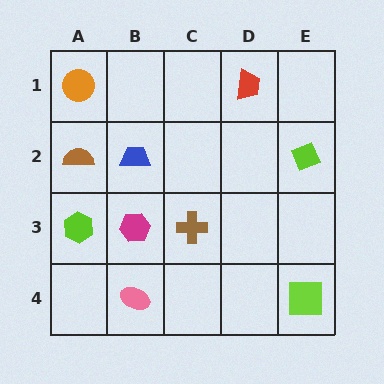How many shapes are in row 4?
2 shapes.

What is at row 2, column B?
A blue trapezoid.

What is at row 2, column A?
A brown semicircle.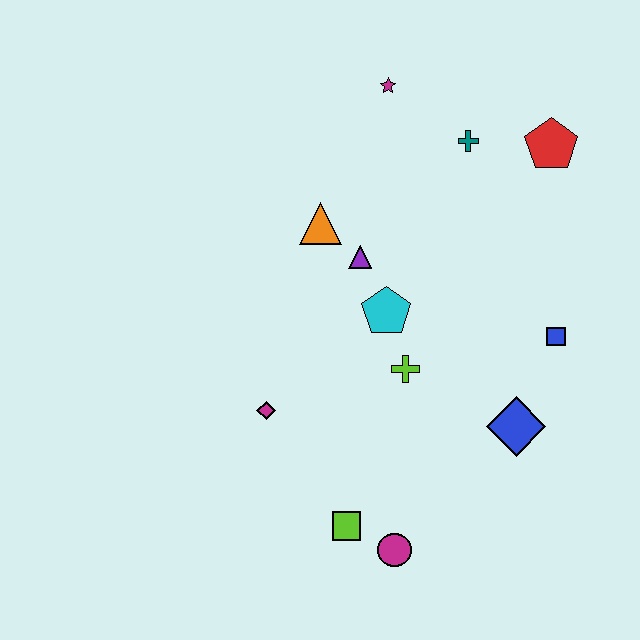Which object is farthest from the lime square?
The magenta star is farthest from the lime square.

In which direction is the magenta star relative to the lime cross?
The magenta star is above the lime cross.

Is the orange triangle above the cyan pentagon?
Yes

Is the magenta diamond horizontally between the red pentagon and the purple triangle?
No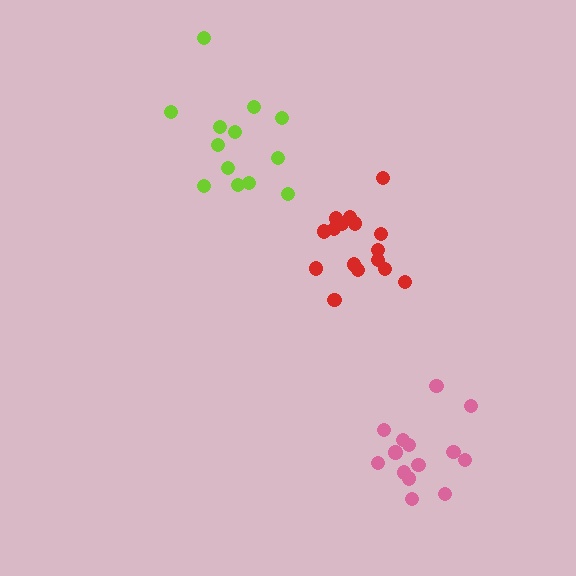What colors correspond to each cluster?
The clusters are colored: pink, lime, red.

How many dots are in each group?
Group 1: 14 dots, Group 2: 13 dots, Group 3: 16 dots (43 total).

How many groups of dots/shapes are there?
There are 3 groups.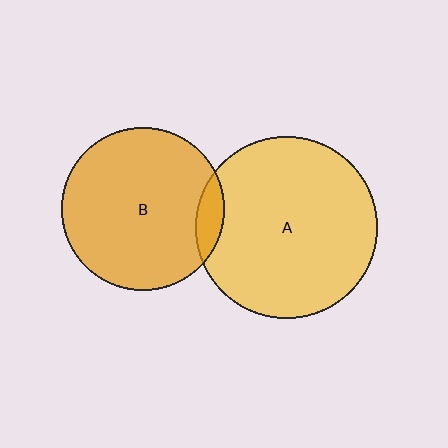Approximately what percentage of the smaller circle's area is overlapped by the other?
Approximately 10%.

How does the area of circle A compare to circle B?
Approximately 1.3 times.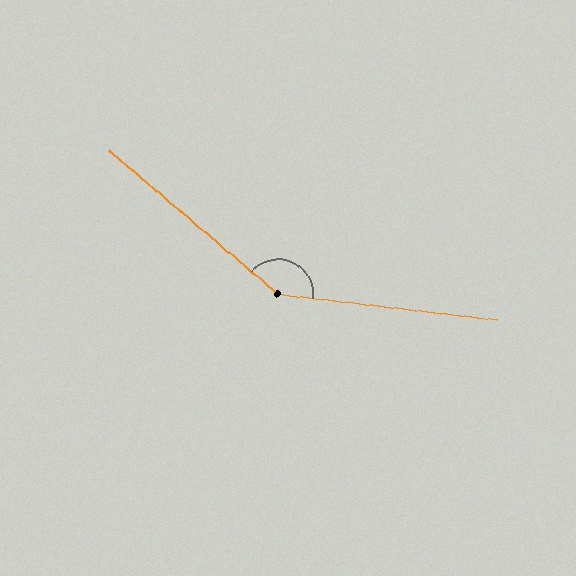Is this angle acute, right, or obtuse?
It is obtuse.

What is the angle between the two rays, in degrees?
Approximately 146 degrees.